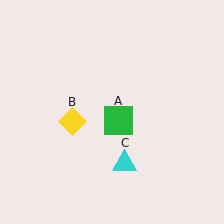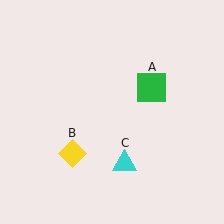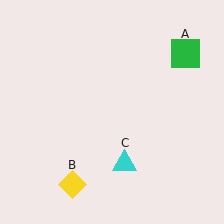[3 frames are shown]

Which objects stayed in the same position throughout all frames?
Cyan triangle (object C) remained stationary.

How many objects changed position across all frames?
2 objects changed position: green square (object A), yellow diamond (object B).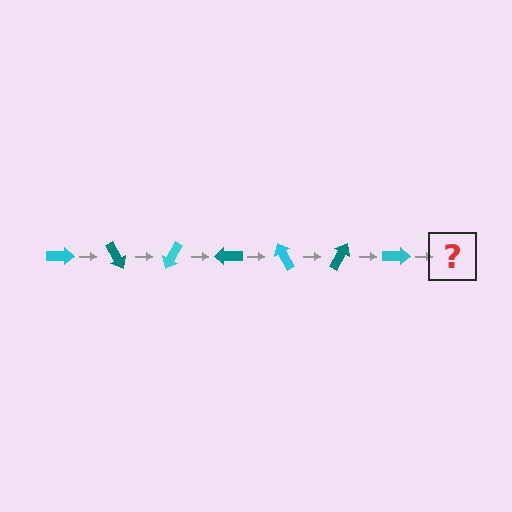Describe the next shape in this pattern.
It should be a teal arrow, rotated 420 degrees from the start.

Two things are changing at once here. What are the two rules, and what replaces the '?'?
The two rules are that it rotates 60 degrees each step and the color cycles through cyan and teal. The '?' should be a teal arrow, rotated 420 degrees from the start.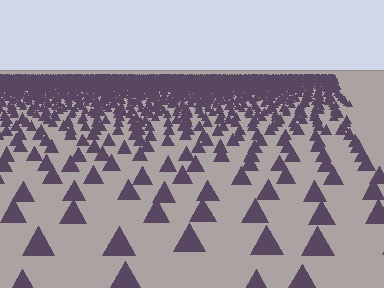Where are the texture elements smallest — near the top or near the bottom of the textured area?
Near the top.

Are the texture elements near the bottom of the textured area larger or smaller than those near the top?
Larger. Near the bottom, elements are closer to the viewer and appear at a bigger on-screen size.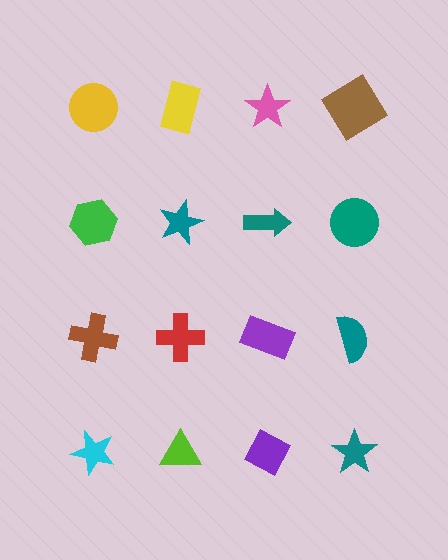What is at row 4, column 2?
A lime triangle.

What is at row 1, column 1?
A yellow circle.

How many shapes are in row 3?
4 shapes.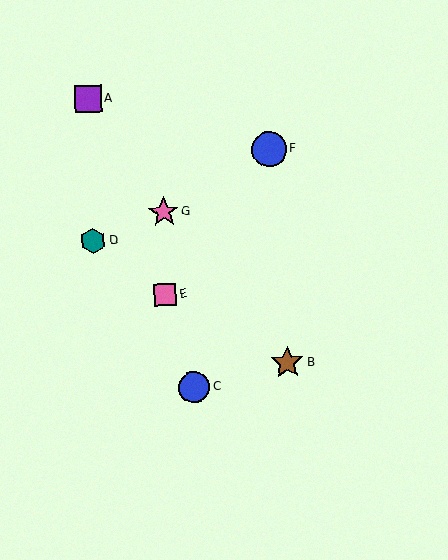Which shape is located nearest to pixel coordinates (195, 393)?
The blue circle (labeled C) at (194, 387) is nearest to that location.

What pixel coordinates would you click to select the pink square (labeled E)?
Click at (165, 295) to select the pink square E.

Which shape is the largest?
The blue circle (labeled F) is the largest.